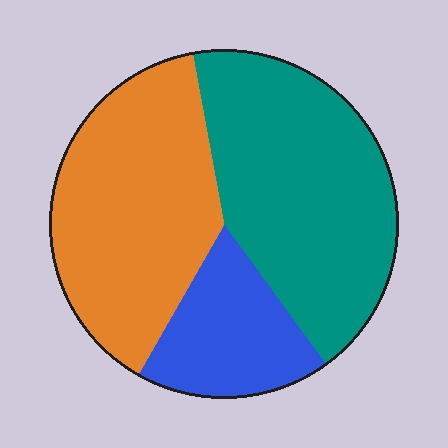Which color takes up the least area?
Blue, at roughly 20%.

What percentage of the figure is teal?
Teal takes up about two fifths (2/5) of the figure.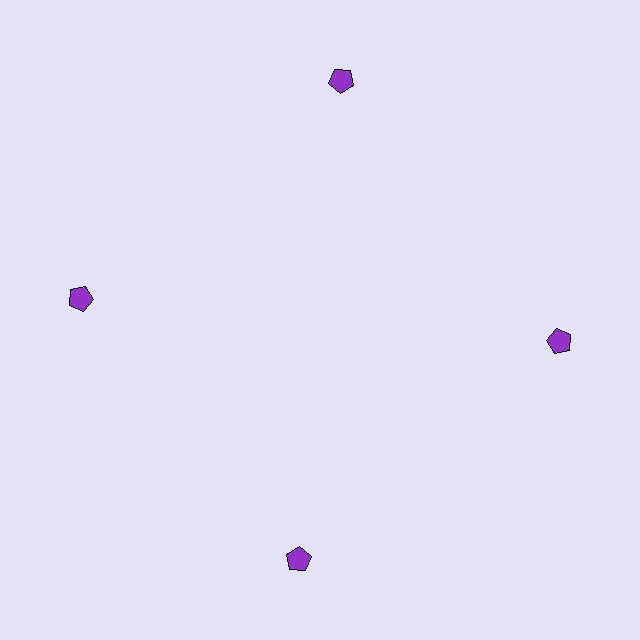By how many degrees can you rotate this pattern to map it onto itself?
The pattern maps onto itself every 90 degrees of rotation.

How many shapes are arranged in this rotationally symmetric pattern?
There are 4 shapes, arranged in 4 groups of 1.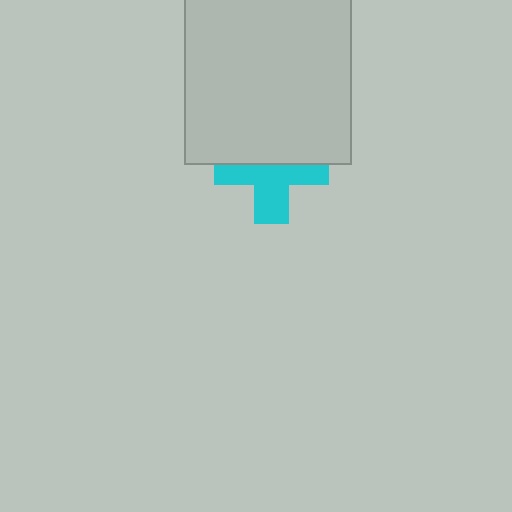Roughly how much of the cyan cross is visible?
About half of it is visible (roughly 53%).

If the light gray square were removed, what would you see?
You would see the complete cyan cross.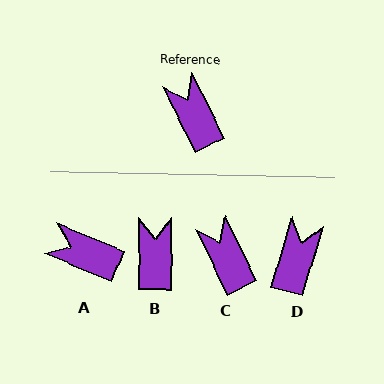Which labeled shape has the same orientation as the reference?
C.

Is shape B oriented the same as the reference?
No, it is off by about 28 degrees.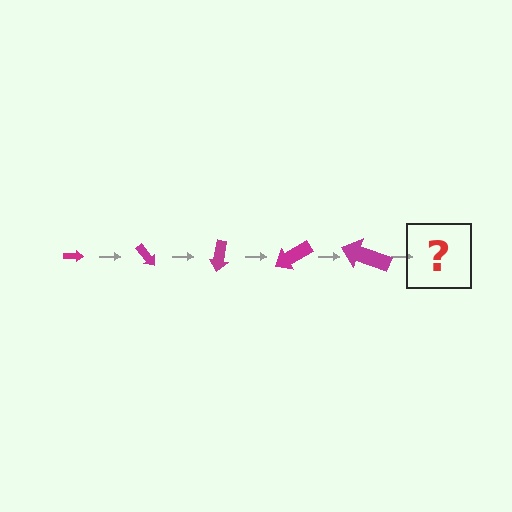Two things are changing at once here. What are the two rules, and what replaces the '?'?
The two rules are that the arrow grows larger each step and it rotates 50 degrees each step. The '?' should be an arrow, larger than the previous one and rotated 250 degrees from the start.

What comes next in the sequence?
The next element should be an arrow, larger than the previous one and rotated 250 degrees from the start.